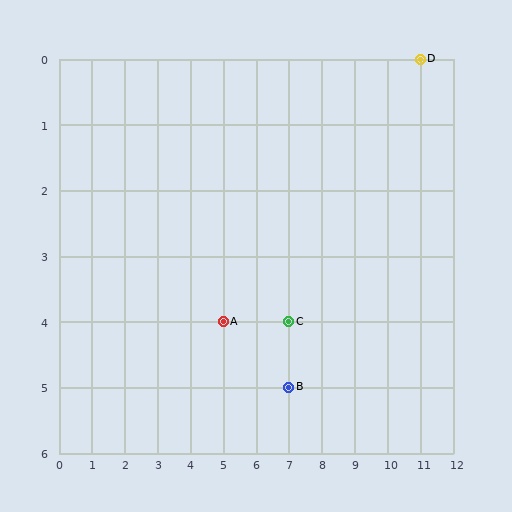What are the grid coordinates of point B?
Point B is at grid coordinates (7, 5).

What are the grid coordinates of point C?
Point C is at grid coordinates (7, 4).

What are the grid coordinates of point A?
Point A is at grid coordinates (5, 4).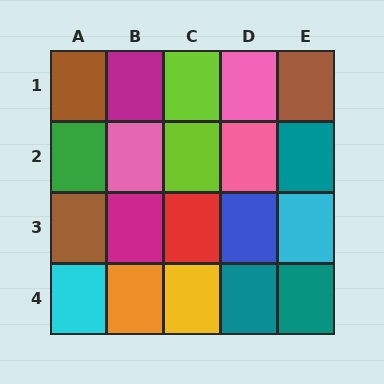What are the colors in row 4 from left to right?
Cyan, orange, yellow, teal, teal.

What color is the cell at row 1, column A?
Brown.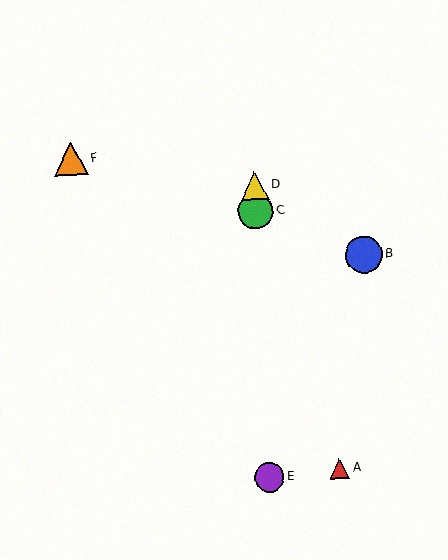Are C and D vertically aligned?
Yes, both are at x≈256.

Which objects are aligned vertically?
Objects C, D, E are aligned vertically.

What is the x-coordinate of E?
Object E is at x≈269.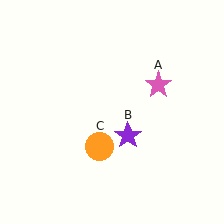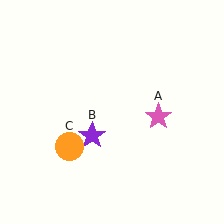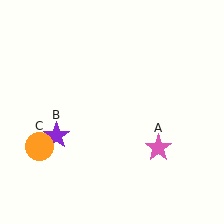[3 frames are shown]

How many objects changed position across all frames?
3 objects changed position: pink star (object A), purple star (object B), orange circle (object C).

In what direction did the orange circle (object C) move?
The orange circle (object C) moved left.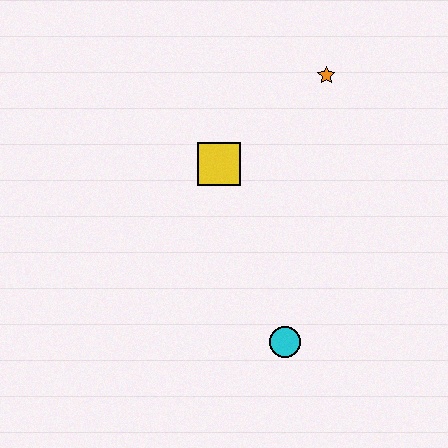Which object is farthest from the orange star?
The cyan circle is farthest from the orange star.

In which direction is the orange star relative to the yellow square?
The orange star is to the right of the yellow square.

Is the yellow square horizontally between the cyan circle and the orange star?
No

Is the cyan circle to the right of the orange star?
No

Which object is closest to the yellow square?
The orange star is closest to the yellow square.